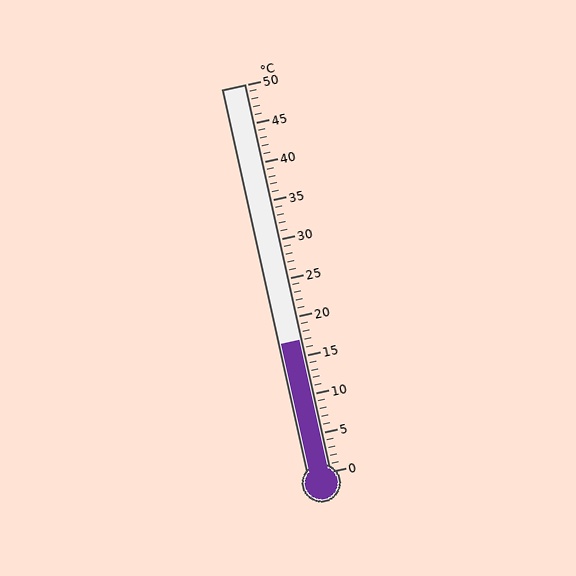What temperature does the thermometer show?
The thermometer shows approximately 17°C.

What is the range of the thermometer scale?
The thermometer scale ranges from 0°C to 50°C.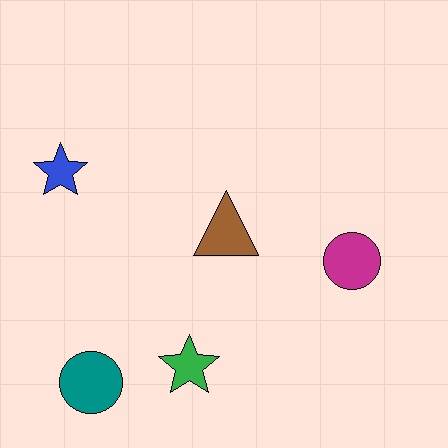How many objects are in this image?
There are 5 objects.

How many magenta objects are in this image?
There is 1 magenta object.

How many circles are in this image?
There are 2 circles.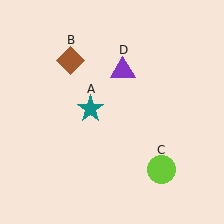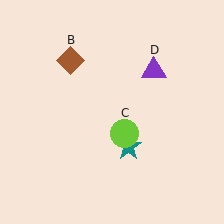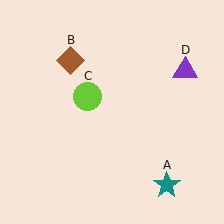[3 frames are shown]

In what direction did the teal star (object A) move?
The teal star (object A) moved down and to the right.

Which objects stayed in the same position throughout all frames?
Brown diamond (object B) remained stationary.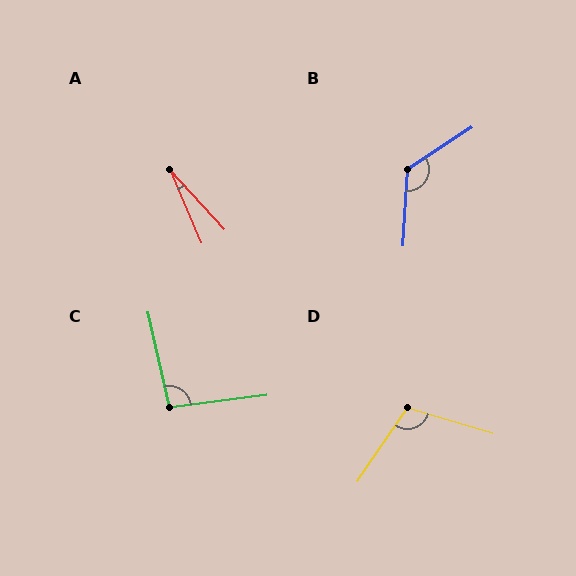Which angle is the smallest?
A, at approximately 19 degrees.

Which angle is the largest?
B, at approximately 127 degrees.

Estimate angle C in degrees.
Approximately 95 degrees.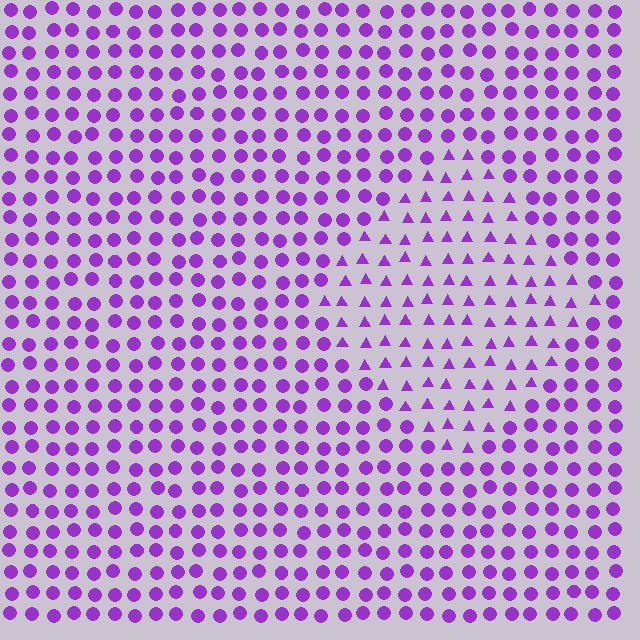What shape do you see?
I see a diamond.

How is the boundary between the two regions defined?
The boundary is defined by a change in element shape: triangles inside vs. circles outside. All elements share the same color and spacing.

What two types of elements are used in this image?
The image uses triangles inside the diamond region and circles outside it.